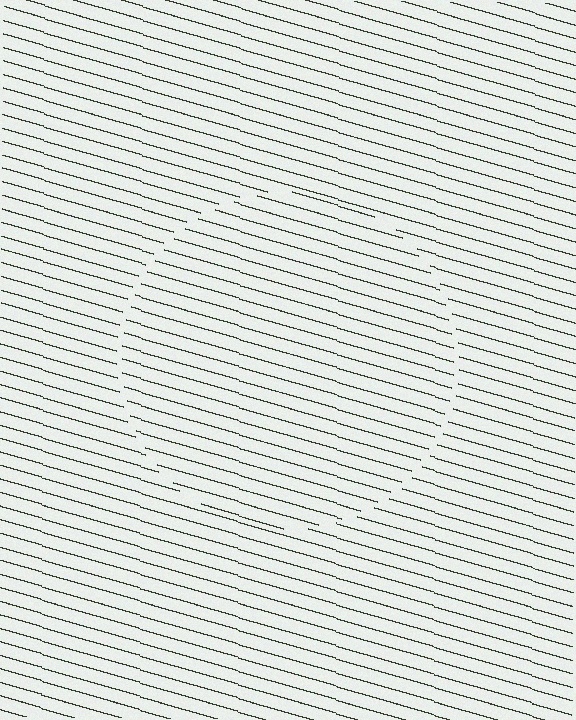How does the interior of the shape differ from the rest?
The interior of the shape contains the same grating, shifted by half a period — the contour is defined by the phase discontinuity where line-ends from the inner and outer gratings abut.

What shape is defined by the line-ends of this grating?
An illusory circle. The interior of the shape contains the same grating, shifted by half a period — the contour is defined by the phase discontinuity where line-ends from the inner and outer gratings abut.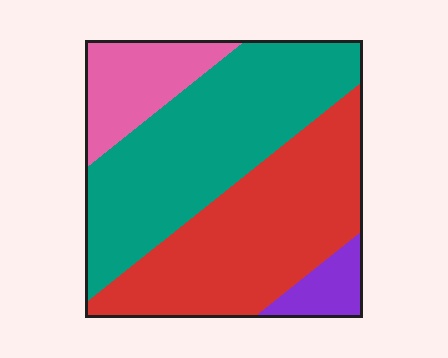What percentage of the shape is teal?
Teal covers 41% of the shape.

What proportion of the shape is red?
Red covers 39% of the shape.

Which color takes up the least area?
Purple, at roughly 5%.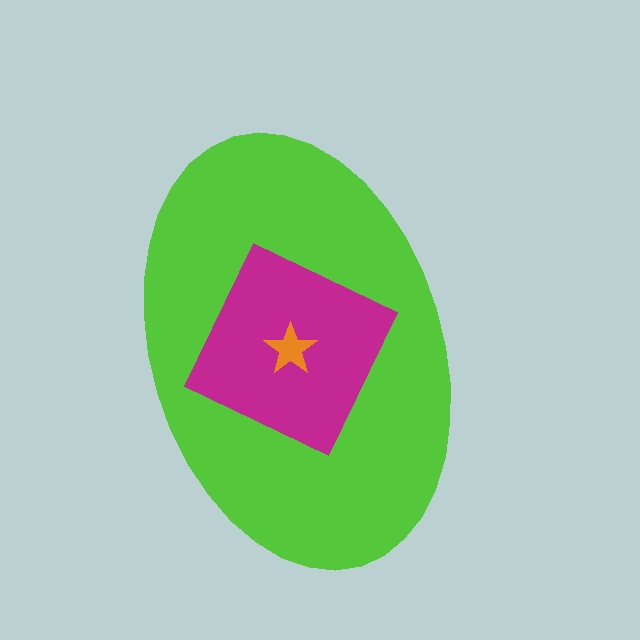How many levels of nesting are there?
3.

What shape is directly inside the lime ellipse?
The magenta diamond.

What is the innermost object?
The orange star.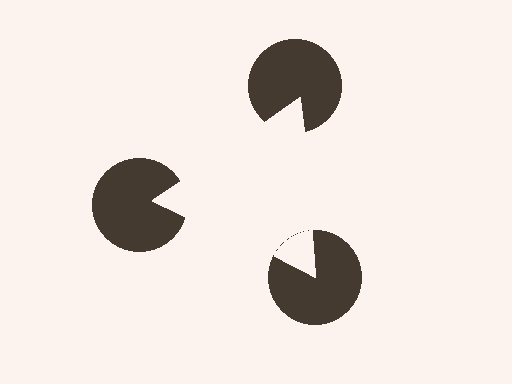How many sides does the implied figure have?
3 sides.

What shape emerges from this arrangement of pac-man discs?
An illusory triangle — its edges are inferred from the aligned wedge cuts in the pac-man discs, not physically drawn.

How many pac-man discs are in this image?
There are 3 — one at each vertex of the illusory triangle.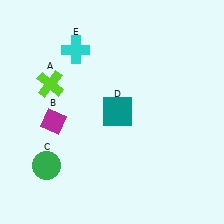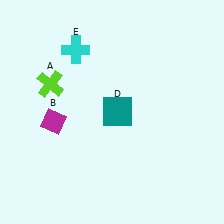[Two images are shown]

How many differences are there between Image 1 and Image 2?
There is 1 difference between the two images.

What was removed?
The green circle (C) was removed in Image 2.